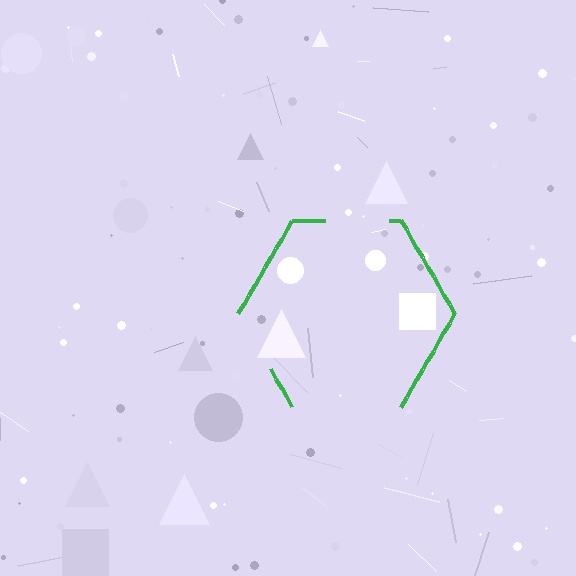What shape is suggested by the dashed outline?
The dashed outline suggests a hexagon.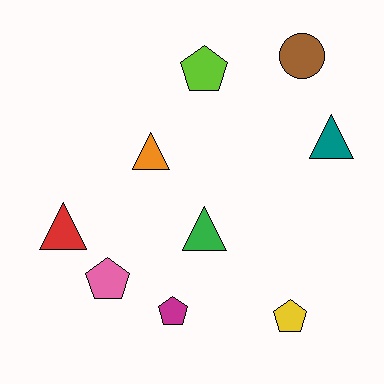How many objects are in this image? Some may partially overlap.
There are 9 objects.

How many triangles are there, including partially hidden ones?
There are 4 triangles.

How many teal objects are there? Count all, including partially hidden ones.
There is 1 teal object.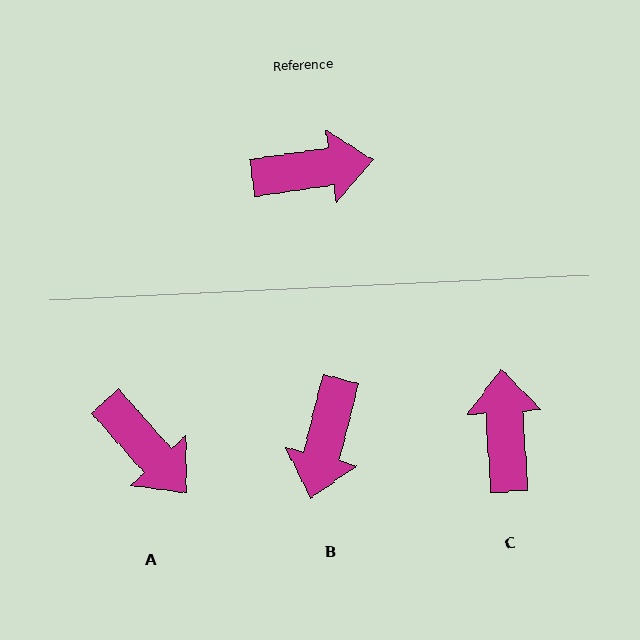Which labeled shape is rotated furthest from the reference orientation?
B, about 113 degrees away.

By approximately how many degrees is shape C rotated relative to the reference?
Approximately 85 degrees counter-clockwise.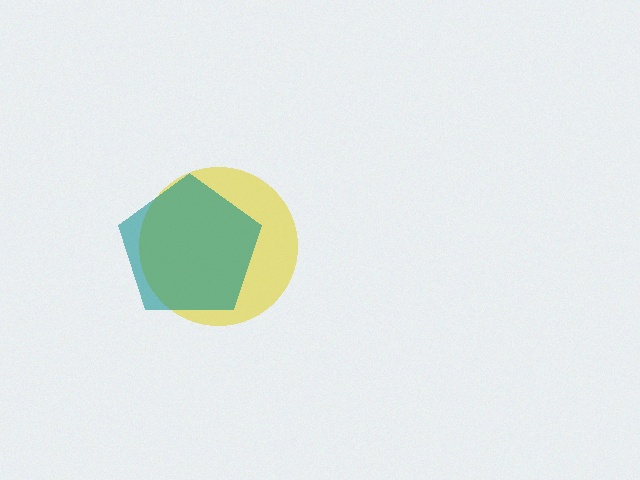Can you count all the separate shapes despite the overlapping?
Yes, there are 2 separate shapes.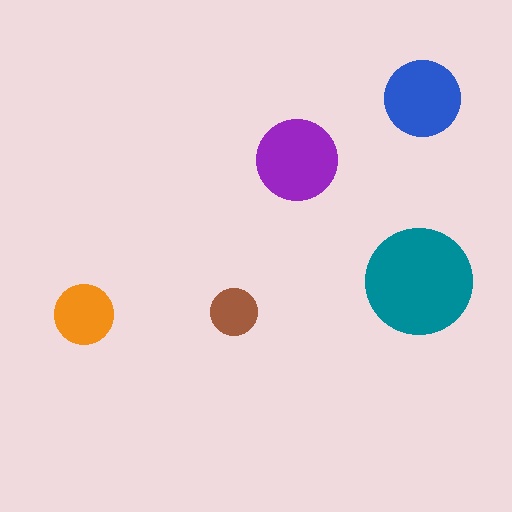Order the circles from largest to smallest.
the teal one, the purple one, the blue one, the orange one, the brown one.